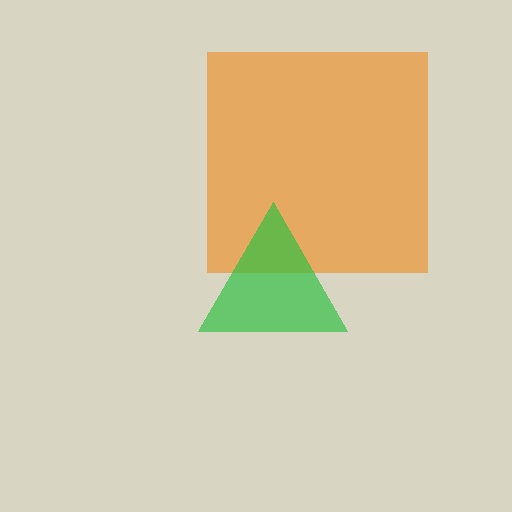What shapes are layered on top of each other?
The layered shapes are: an orange square, a green triangle.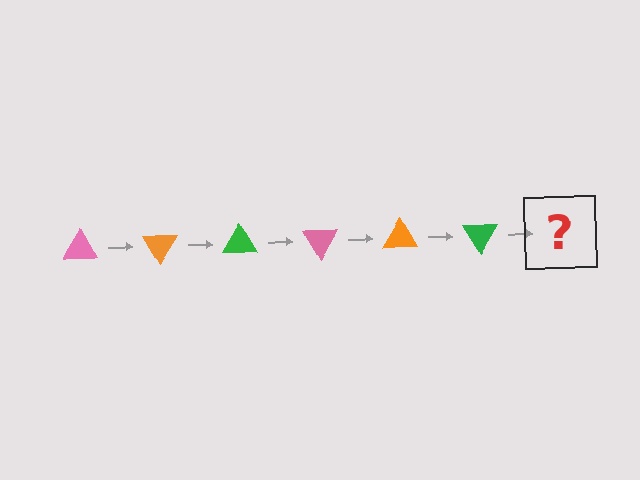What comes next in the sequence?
The next element should be a pink triangle, rotated 360 degrees from the start.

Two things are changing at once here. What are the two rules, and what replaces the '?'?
The two rules are that it rotates 60 degrees each step and the color cycles through pink, orange, and green. The '?' should be a pink triangle, rotated 360 degrees from the start.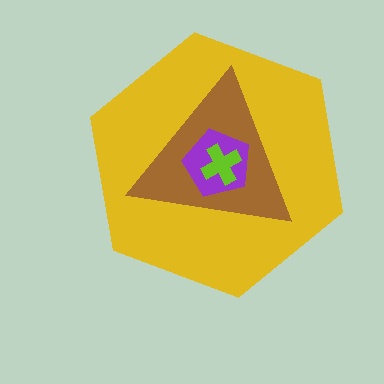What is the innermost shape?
The lime cross.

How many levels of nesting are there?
4.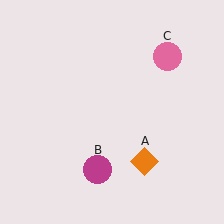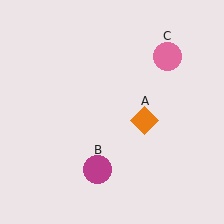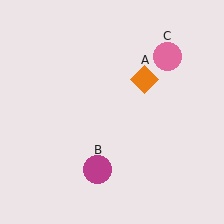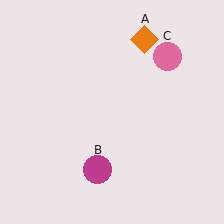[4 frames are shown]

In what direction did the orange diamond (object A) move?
The orange diamond (object A) moved up.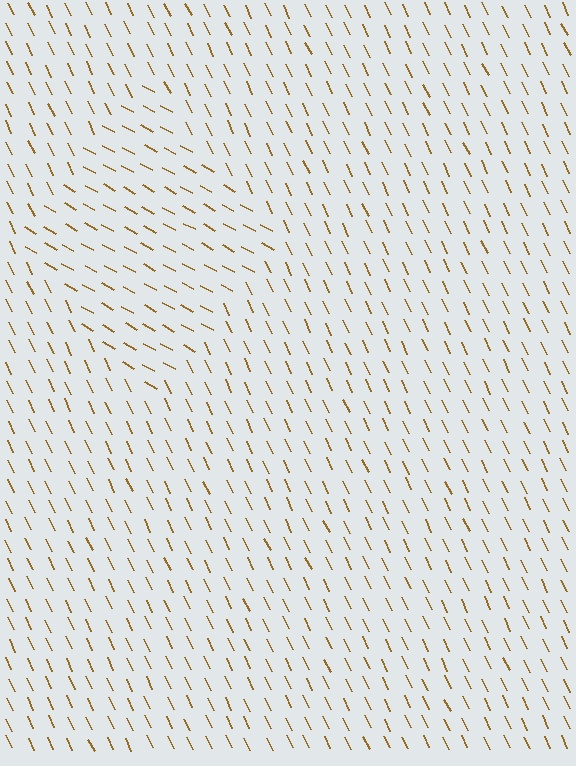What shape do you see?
I see a diamond.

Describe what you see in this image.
The image is filled with small brown line segments. A diamond region in the image has lines oriented differently from the surrounding lines, creating a visible texture boundary.